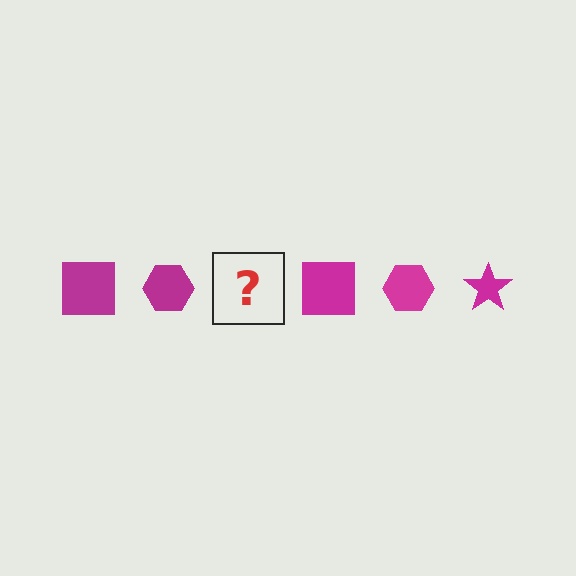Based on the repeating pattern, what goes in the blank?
The blank should be a magenta star.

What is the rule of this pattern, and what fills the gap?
The rule is that the pattern cycles through square, hexagon, star shapes in magenta. The gap should be filled with a magenta star.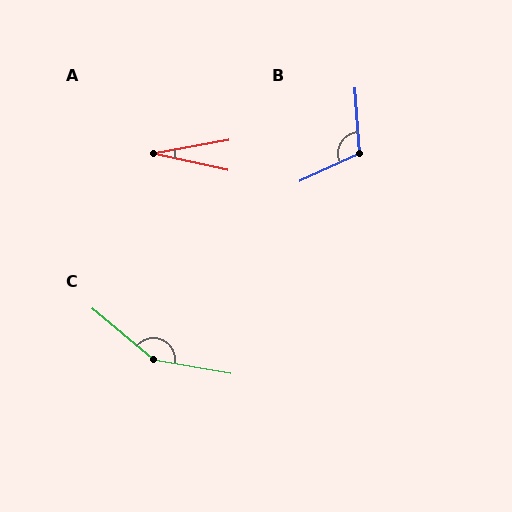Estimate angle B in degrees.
Approximately 111 degrees.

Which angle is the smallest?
A, at approximately 22 degrees.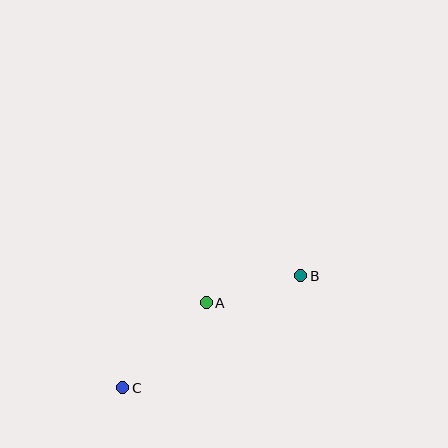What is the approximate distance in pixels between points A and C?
The distance between A and C is approximately 119 pixels.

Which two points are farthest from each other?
Points B and C are farthest from each other.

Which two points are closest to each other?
Points A and B are closest to each other.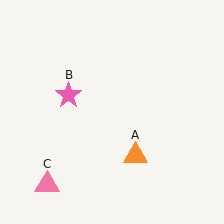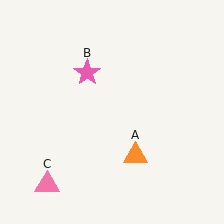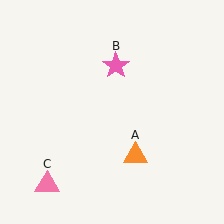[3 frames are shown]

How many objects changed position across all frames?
1 object changed position: pink star (object B).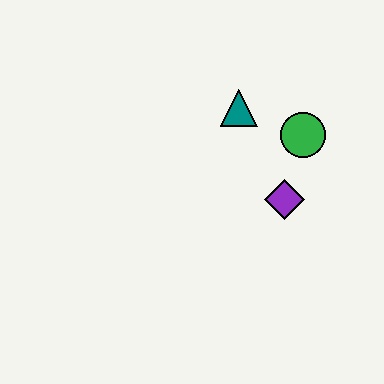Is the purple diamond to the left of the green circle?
Yes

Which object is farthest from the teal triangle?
The purple diamond is farthest from the teal triangle.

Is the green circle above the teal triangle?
No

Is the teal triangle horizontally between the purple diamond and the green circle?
No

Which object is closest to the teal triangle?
The green circle is closest to the teal triangle.